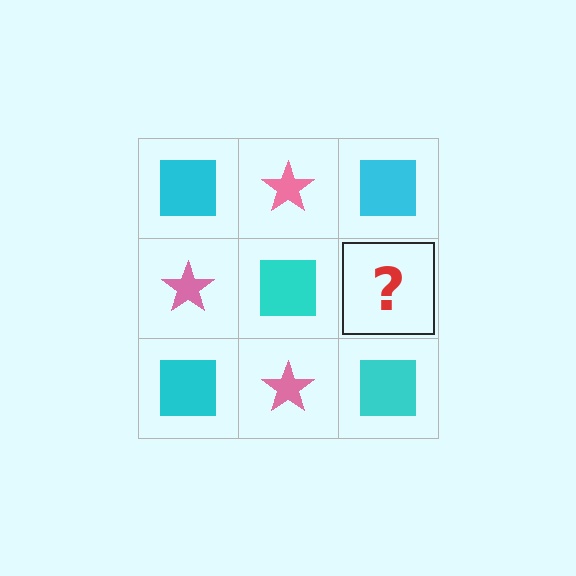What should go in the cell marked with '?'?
The missing cell should contain a pink star.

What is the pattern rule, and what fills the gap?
The rule is that it alternates cyan square and pink star in a checkerboard pattern. The gap should be filled with a pink star.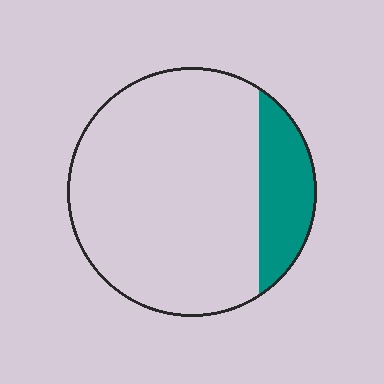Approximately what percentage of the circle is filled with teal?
Approximately 20%.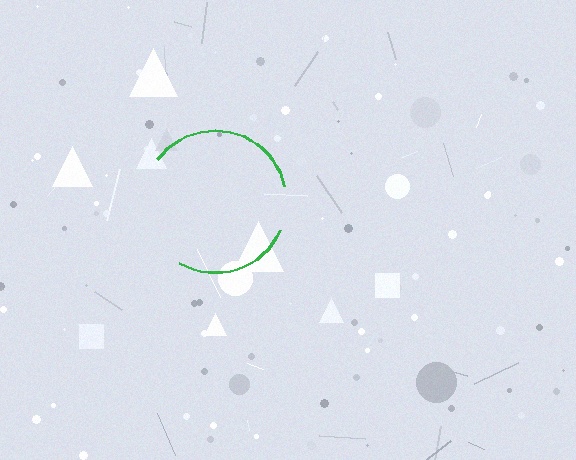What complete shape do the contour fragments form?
The contour fragments form a circle.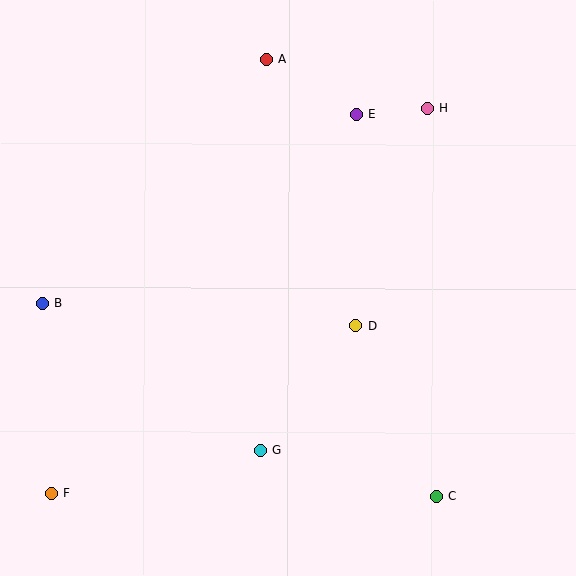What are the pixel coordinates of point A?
Point A is at (267, 59).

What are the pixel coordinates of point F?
Point F is at (51, 493).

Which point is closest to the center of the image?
Point D at (356, 326) is closest to the center.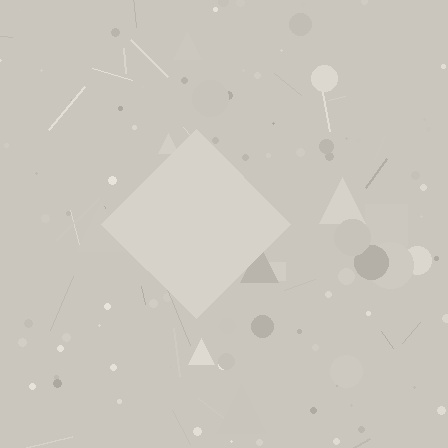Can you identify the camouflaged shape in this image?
The camouflaged shape is a diamond.